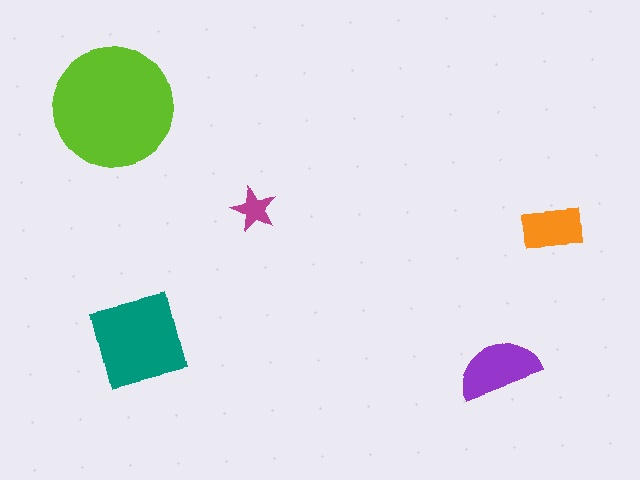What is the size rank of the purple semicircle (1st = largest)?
3rd.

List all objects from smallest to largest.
The magenta star, the orange rectangle, the purple semicircle, the teal square, the lime circle.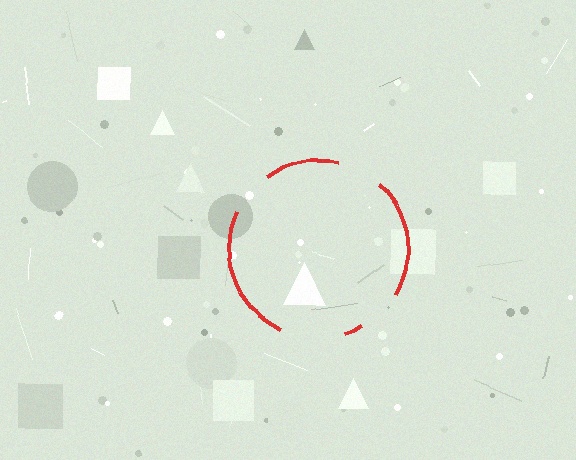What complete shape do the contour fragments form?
The contour fragments form a circle.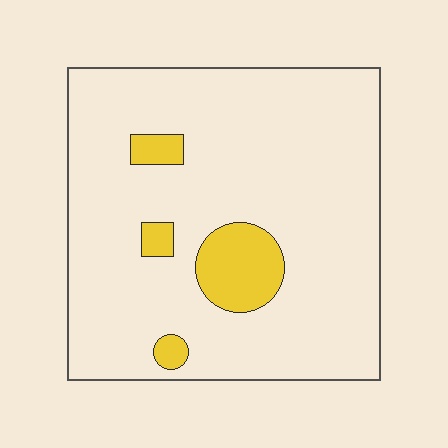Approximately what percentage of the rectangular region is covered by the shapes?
Approximately 10%.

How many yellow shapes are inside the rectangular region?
4.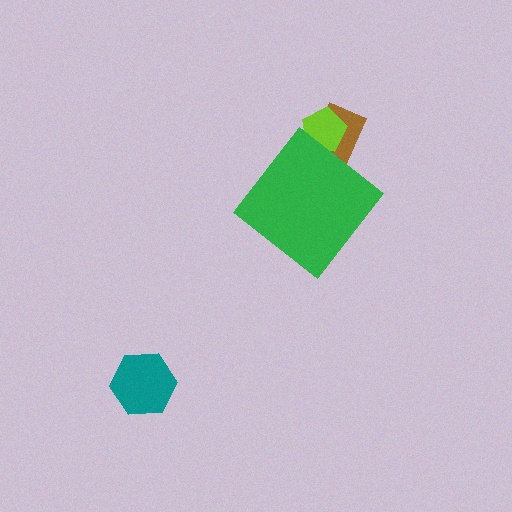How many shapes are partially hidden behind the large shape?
2 shapes are partially hidden.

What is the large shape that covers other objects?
A green diamond.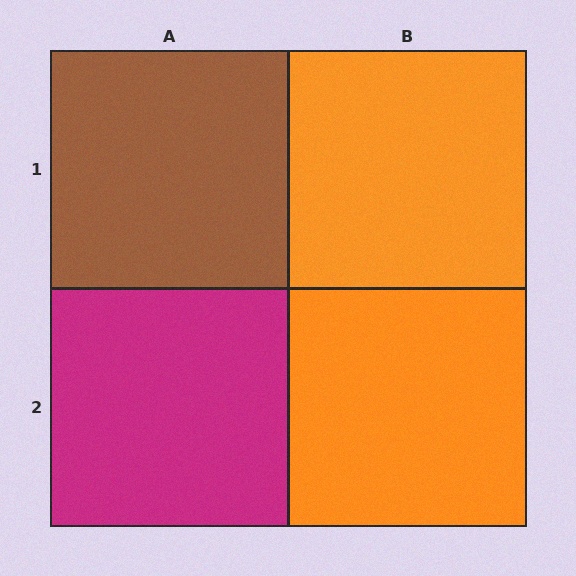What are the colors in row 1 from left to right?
Brown, orange.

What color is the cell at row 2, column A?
Magenta.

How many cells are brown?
1 cell is brown.